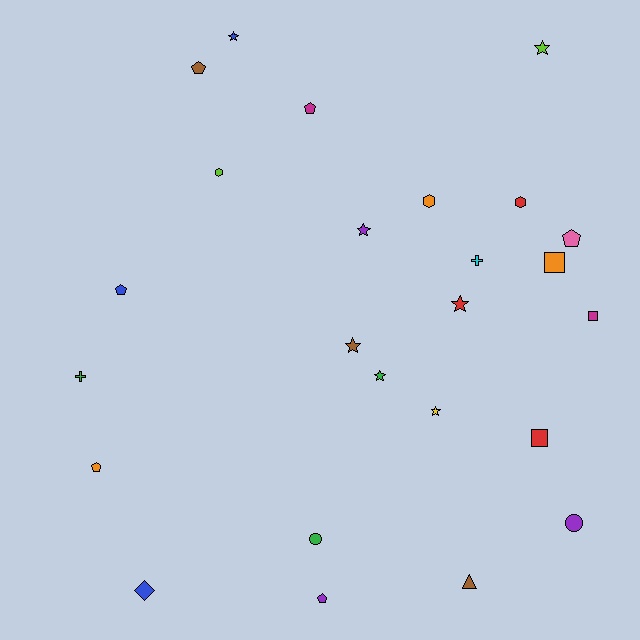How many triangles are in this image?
There is 1 triangle.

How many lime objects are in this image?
There are 2 lime objects.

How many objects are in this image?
There are 25 objects.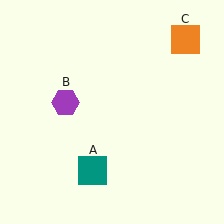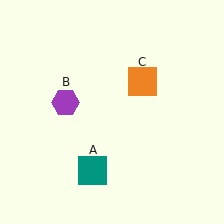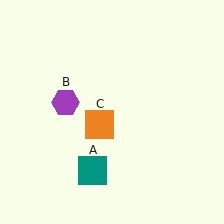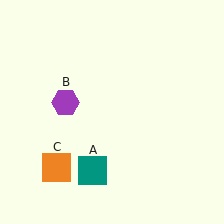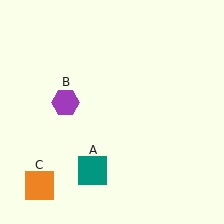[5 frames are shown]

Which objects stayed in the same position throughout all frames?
Teal square (object A) and purple hexagon (object B) remained stationary.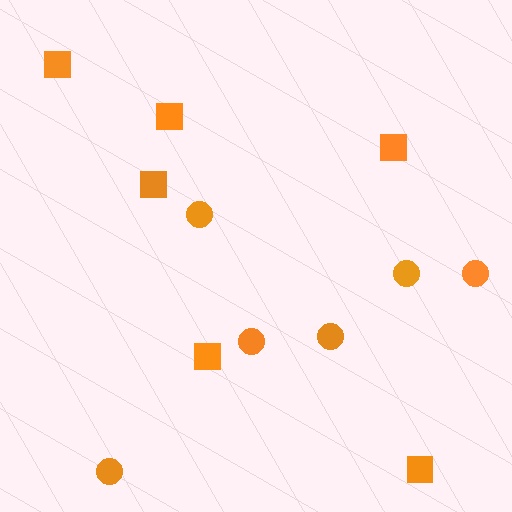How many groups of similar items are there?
There are 2 groups: one group of squares (6) and one group of circles (6).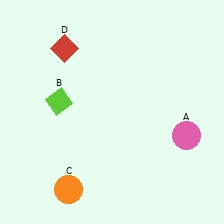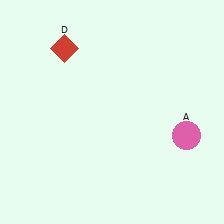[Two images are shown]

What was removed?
The orange circle (C), the lime diamond (B) were removed in Image 2.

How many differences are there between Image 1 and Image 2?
There are 2 differences between the two images.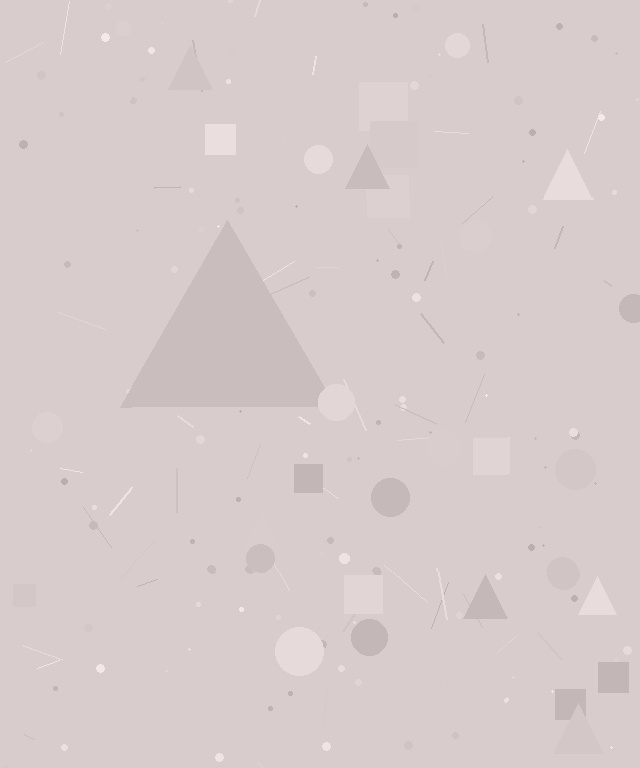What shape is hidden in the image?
A triangle is hidden in the image.